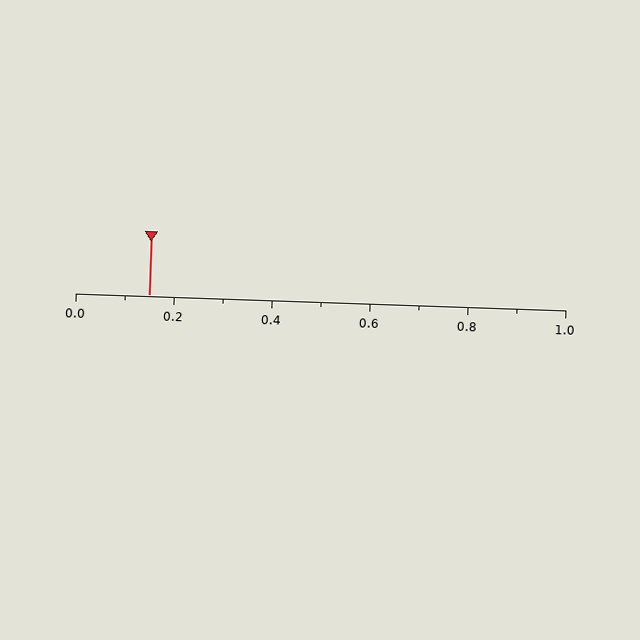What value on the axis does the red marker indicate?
The marker indicates approximately 0.15.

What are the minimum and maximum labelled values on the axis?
The axis runs from 0.0 to 1.0.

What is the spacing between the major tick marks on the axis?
The major ticks are spaced 0.2 apart.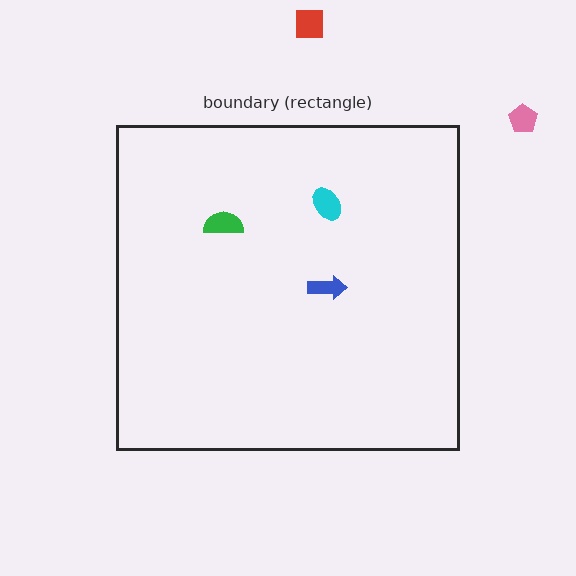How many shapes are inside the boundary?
3 inside, 2 outside.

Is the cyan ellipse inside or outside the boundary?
Inside.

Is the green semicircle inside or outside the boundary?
Inside.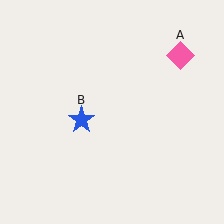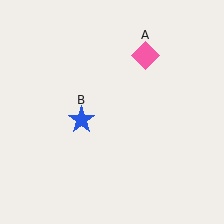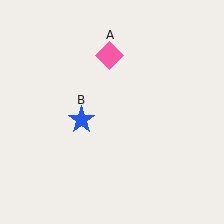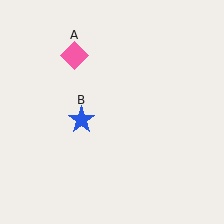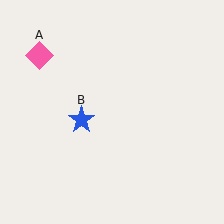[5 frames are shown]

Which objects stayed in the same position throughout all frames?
Blue star (object B) remained stationary.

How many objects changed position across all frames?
1 object changed position: pink diamond (object A).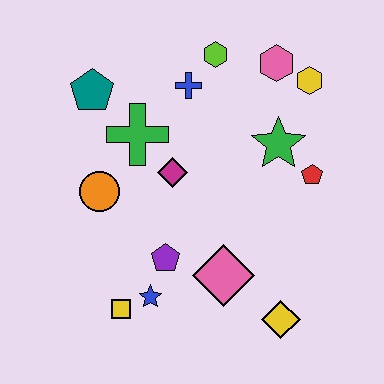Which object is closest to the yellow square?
The blue star is closest to the yellow square.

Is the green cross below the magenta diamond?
No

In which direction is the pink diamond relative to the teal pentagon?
The pink diamond is below the teal pentagon.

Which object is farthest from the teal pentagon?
The yellow diamond is farthest from the teal pentagon.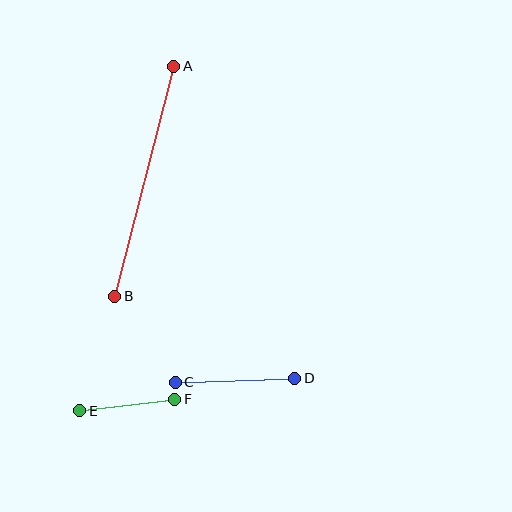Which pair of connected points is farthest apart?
Points A and B are farthest apart.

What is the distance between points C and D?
The distance is approximately 120 pixels.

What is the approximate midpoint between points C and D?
The midpoint is at approximately (235, 380) pixels.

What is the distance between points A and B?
The distance is approximately 237 pixels.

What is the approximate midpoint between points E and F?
The midpoint is at approximately (127, 405) pixels.